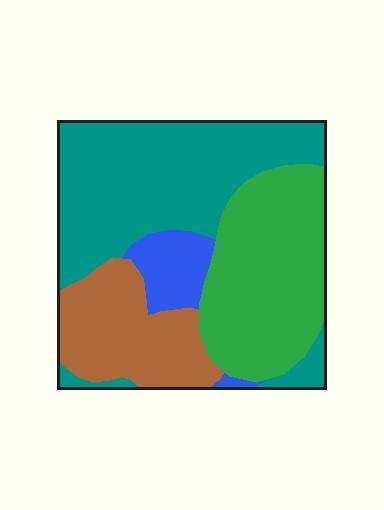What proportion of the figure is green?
Green takes up about one third (1/3) of the figure.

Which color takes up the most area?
Teal, at roughly 40%.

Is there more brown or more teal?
Teal.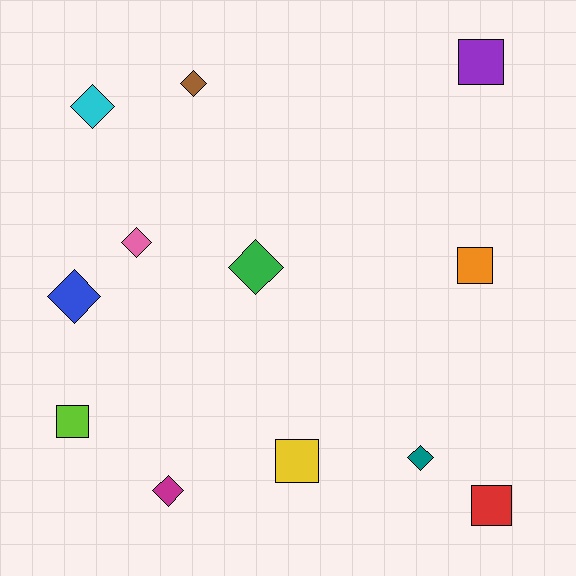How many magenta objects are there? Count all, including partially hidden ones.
There is 1 magenta object.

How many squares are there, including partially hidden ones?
There are 5 squares.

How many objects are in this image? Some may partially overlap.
There are 12 objects.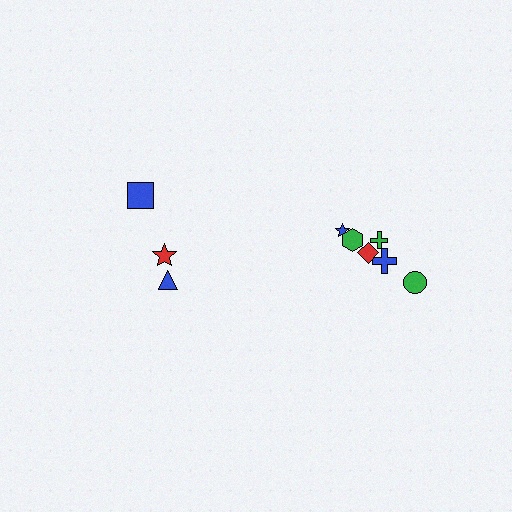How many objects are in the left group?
There are 3 objects.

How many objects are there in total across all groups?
There are 9 objects.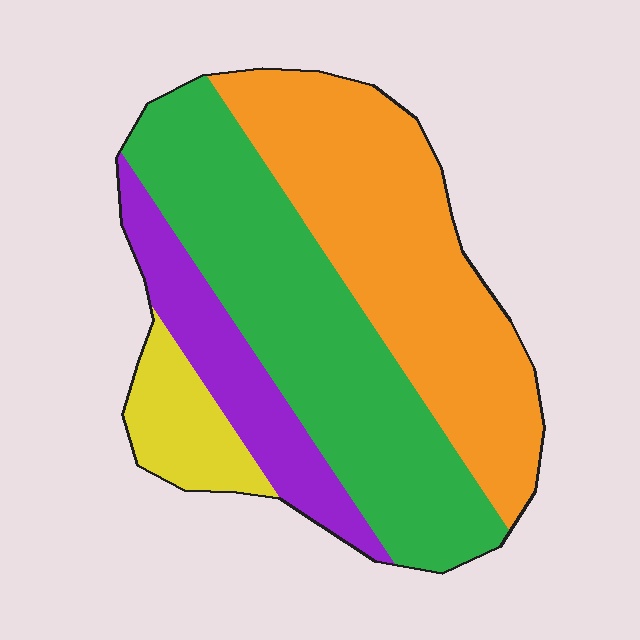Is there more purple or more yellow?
Purple.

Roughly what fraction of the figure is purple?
Purple takes up about one sixth (1/6) of the figure.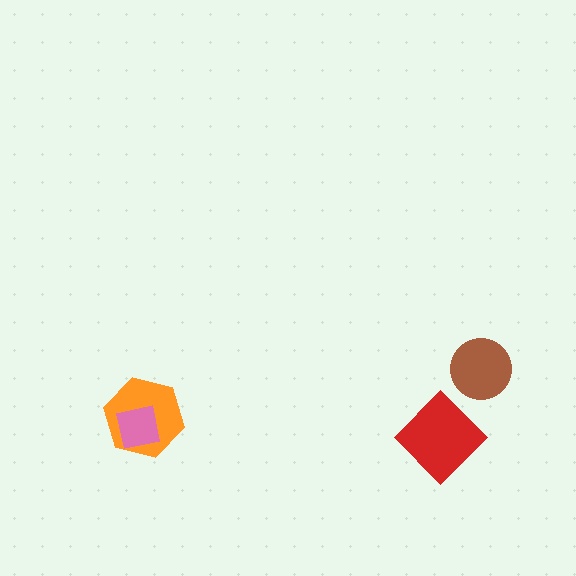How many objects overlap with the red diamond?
0 objects overlap with the red diamond.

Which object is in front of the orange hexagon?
The pink square is in front of the orange hexagon.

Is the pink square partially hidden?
No, no other shape covers it.